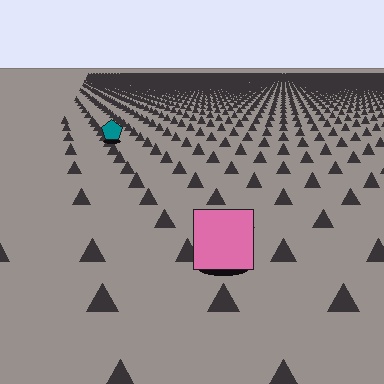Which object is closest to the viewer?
The pink square is closest. The texture marks near it are larger and more spread out.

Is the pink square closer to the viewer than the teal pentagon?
Yes. The pink square is closer — you can tell from the texture gradient: the ground texture is coarser near it.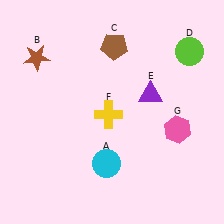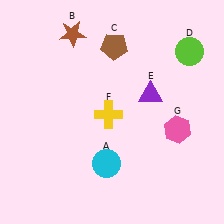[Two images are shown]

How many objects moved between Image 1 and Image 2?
1 object moved between the two images.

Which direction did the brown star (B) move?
The brown star (B) moved right.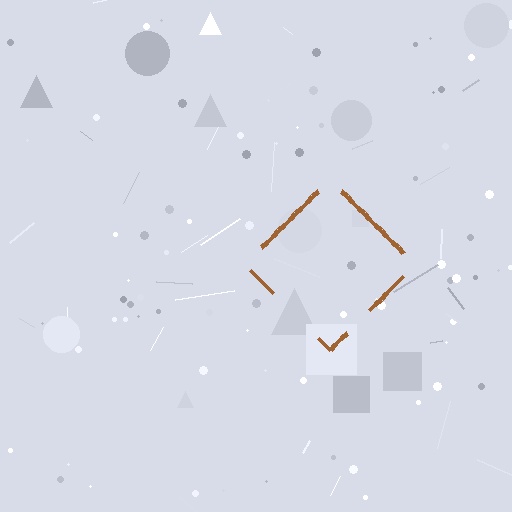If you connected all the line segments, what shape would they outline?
They would outline a diamond.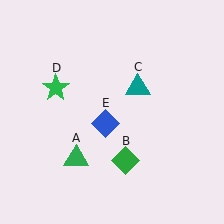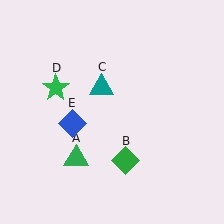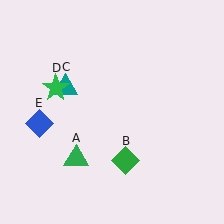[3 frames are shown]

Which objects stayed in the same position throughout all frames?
Green triangle (object A) and green diamond (object B) and green star (object D) remained stationary.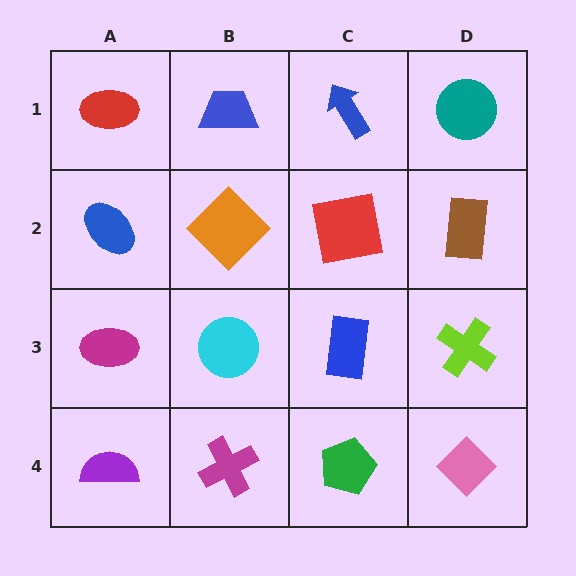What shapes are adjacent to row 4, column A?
A magenta ellipse (row 3, column A), a magenta cross (row 4, column B).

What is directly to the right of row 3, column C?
A lime cross.